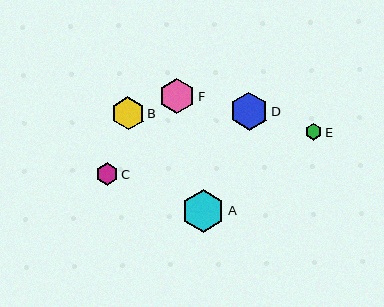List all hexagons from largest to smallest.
From largest to smallest: A, D, F, B, C, E.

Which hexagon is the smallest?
Hexagon E is the smallest with a size of approximately 17 pixels.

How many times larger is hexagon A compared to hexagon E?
Hexagon A is approximately 2.5 times the size of hexagon E.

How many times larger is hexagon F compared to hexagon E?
Hexagon F is approximately 2.1 times the size of hexagon E.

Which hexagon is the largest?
Hexagon A is the largest with a size of approximately 43 pixels.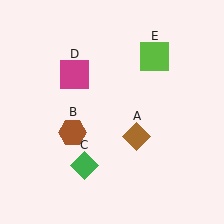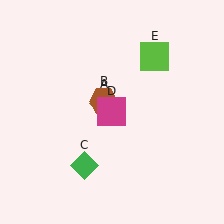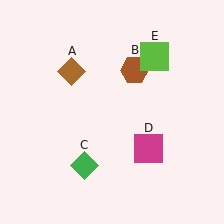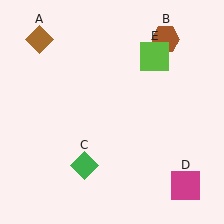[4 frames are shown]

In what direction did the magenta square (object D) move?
The magenta square (object D) moved down and to the right.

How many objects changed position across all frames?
3 objects changed position: brown diamond (object A), brown hexagon (object B), magenta square (object D).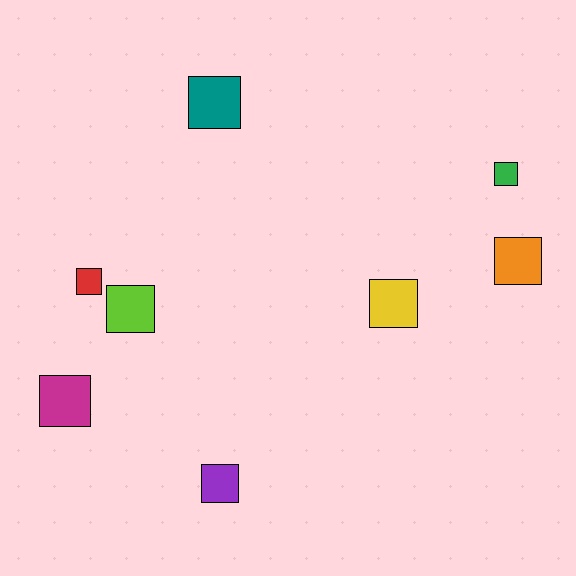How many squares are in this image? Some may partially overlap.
There are 8 squares.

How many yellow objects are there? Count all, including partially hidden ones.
There is 1 yellow object.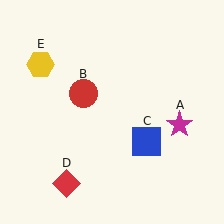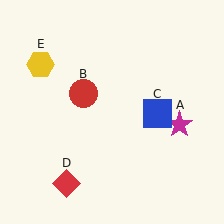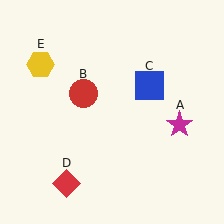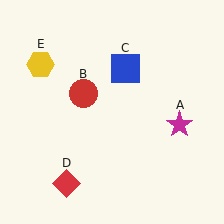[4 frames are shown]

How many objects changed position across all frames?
1 object changed position: blue square (object C).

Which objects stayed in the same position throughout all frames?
Magenta star (object A) and red circle (object B) and red diamond (object D) and yellow hexagon (object E) remained stationary.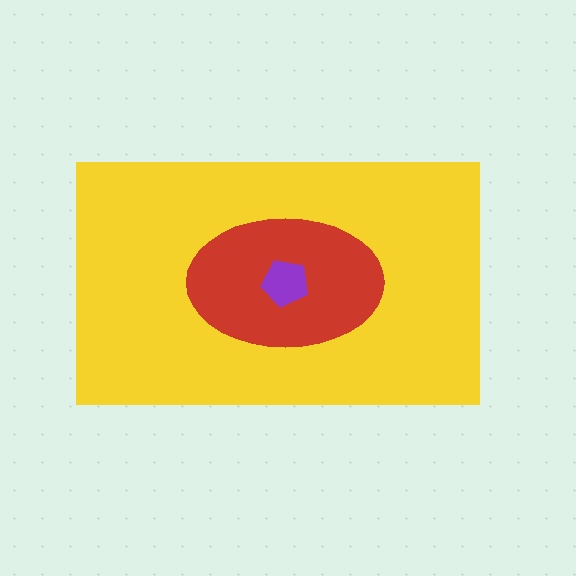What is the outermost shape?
The yellow rectangle.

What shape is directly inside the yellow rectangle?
The red ellipse.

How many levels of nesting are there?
3.